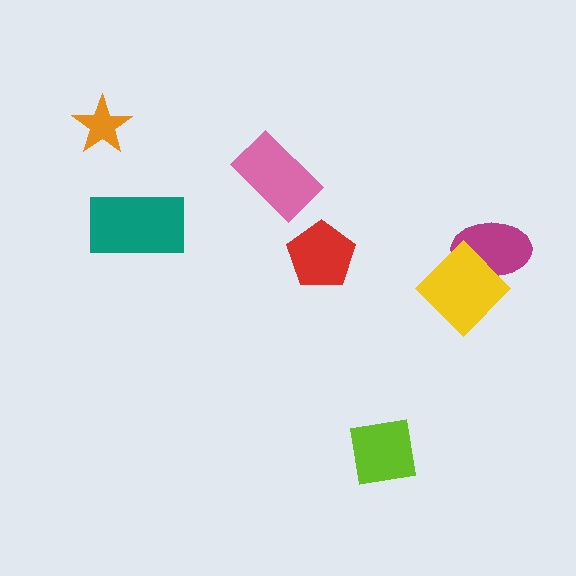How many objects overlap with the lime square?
0 objects overlap with the lime square.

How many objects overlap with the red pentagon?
0 objects overlap with the red pentagon.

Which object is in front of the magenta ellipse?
The yellow diamond is in front of the magenta ellipse.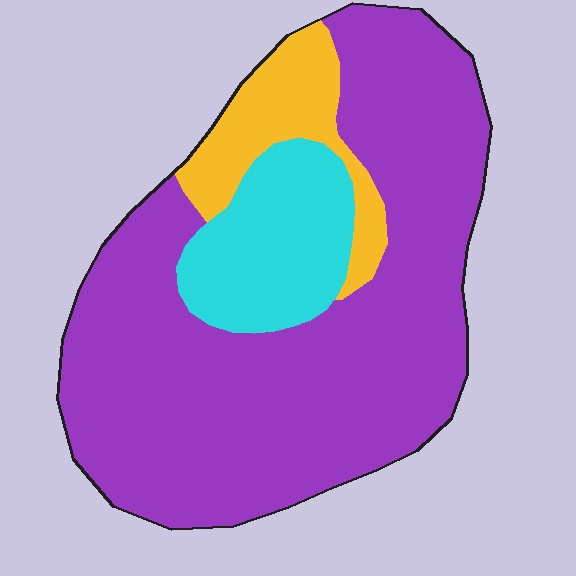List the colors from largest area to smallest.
From largest to smallest: purple, cyan, yellow.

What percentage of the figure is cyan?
Cyan covers around 15% of the figure.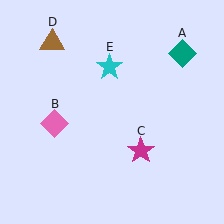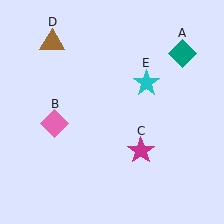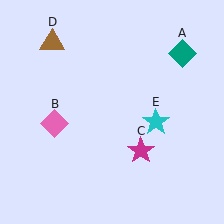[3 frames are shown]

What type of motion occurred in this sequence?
The cyan star (object E) rotated clockwise around the center of the scene.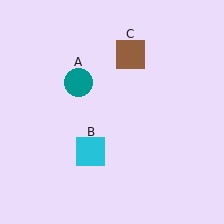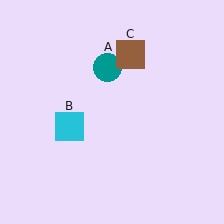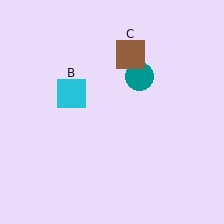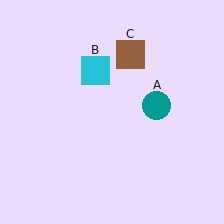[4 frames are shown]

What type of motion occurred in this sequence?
The teal circle (object A), cyan square (object B) rotated clockwise around the center of the scene.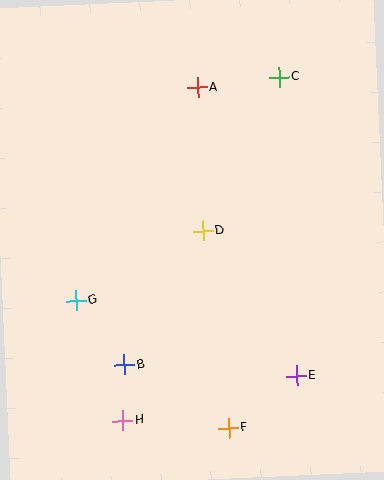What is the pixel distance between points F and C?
The distance between F and C is 354 pixels.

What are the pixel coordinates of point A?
Point A is at (197, 87).